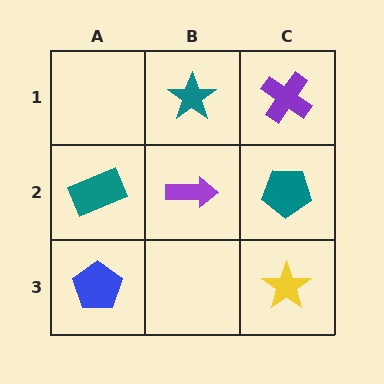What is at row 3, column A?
A blue pentagon.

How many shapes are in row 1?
2 shapes.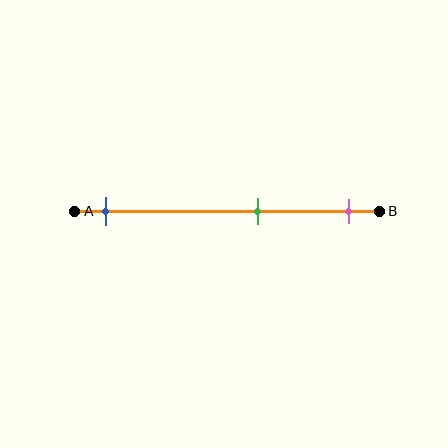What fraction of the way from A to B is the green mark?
The green mark is approximately 60% (0.6) of the way from A to B.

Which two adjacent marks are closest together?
The green and pink marks are the closest adjacent pair.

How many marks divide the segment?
There are 3 marks dividing the segment.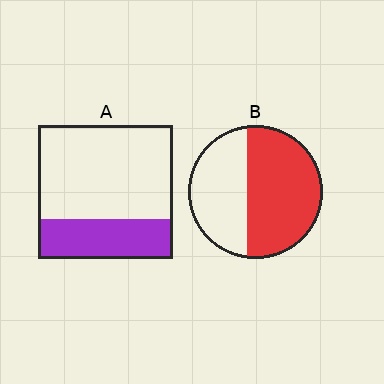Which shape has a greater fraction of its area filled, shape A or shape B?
Shape B.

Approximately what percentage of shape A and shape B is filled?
A is approximately 30% and B is approximately 60%.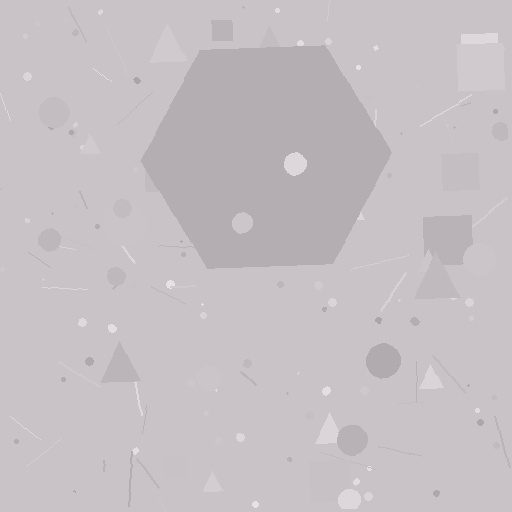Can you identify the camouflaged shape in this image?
The camouflaged shape is a hexagon.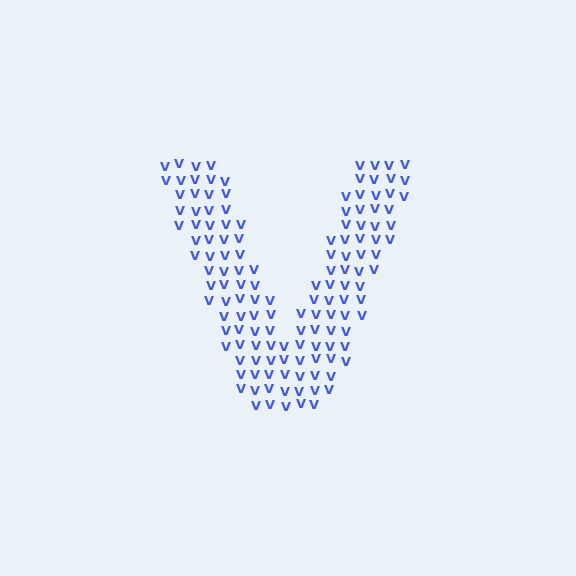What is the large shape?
The large shape is the letter V.